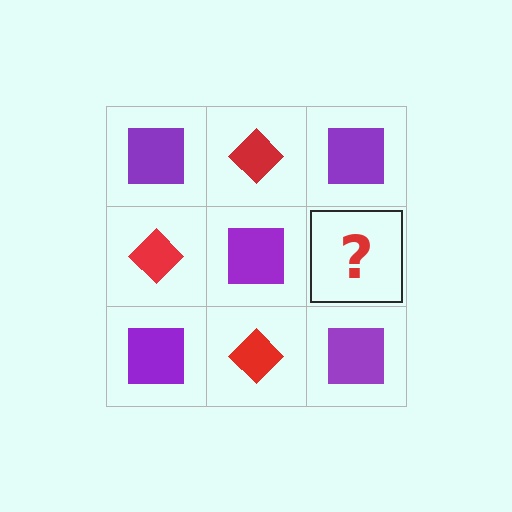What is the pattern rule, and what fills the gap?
The rule is that it alternates purple square and red diamond in a checkerboard pattern. The gap should be filled with a red diamond.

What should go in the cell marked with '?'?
The missing cell should contain a red diamond.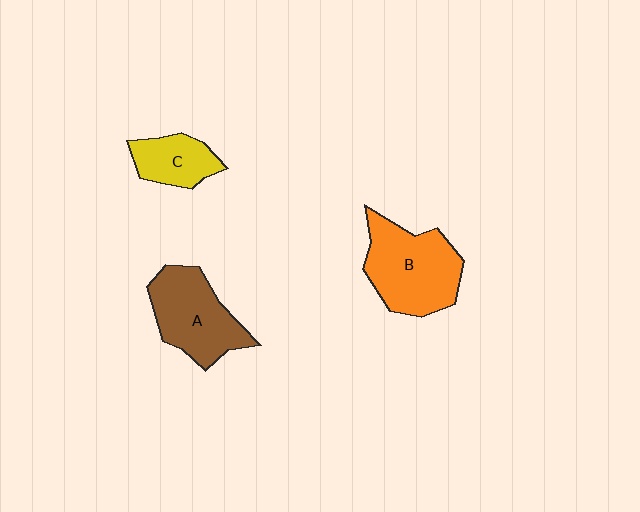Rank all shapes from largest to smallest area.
From largest to smallest: B (orange), A (brown), C (yellow).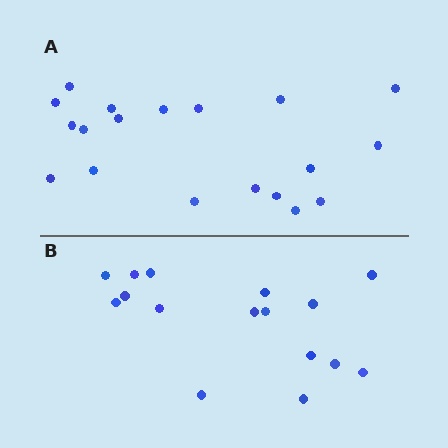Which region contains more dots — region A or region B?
Region A (the top region) has more dots.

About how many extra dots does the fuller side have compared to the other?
Region A has just a few more — roughly 2 or 3 more dots than region B.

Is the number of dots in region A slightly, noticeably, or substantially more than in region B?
Region A has only slightly more — the two regions are fairly close. The ratio is roughly 1.2 to 1.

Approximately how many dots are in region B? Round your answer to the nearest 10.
About 20 dots. (The exact count is 16, which rounds to 20.)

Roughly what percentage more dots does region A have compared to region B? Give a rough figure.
About 20% more.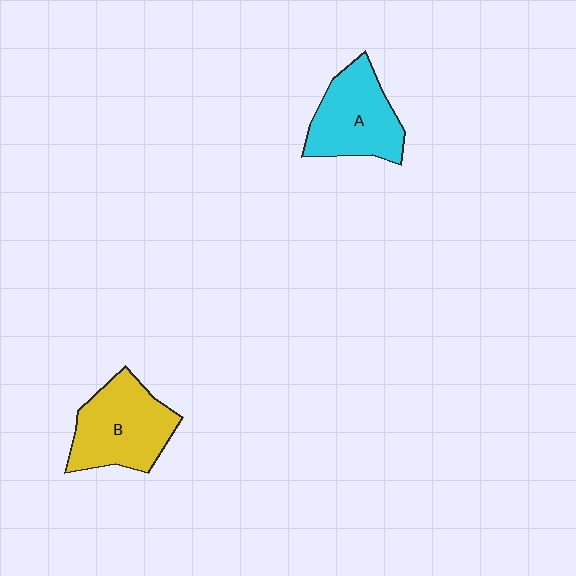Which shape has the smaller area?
Shape A (cyan).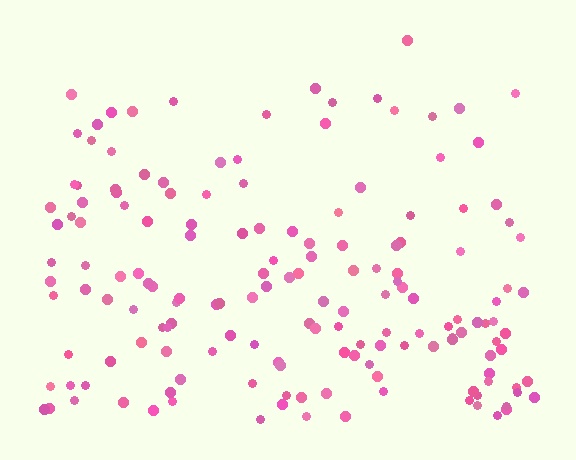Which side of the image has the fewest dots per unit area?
The top.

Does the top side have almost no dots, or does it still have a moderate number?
Still a moderate number, just noticeably fewer than the bottom.